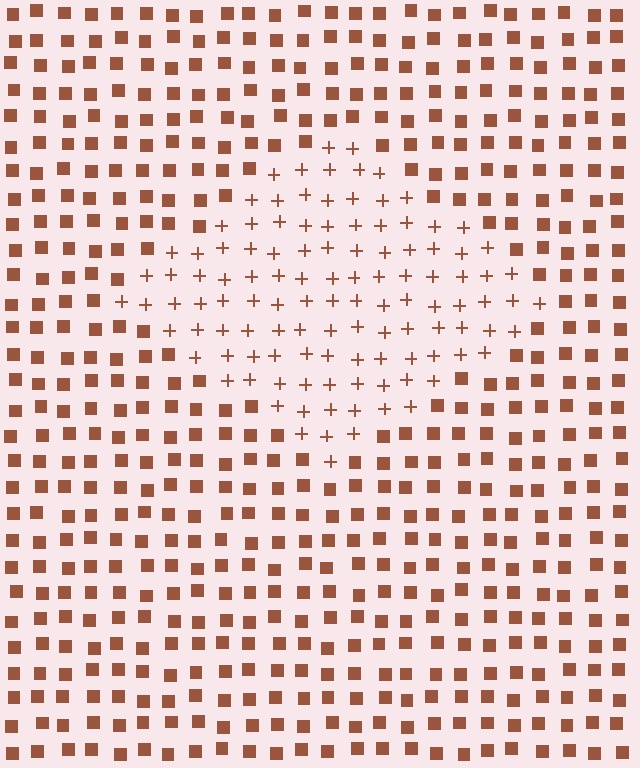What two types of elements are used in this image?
The image uses plus signs inside the diamond region and squares outside it.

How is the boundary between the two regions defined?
The boundary is defined by a change in element shape: plus signs inside vs. squares outside. All elements share the same color and spacing.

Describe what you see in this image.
The image is filled with small brown elements arranged in a uniform grid. A diamond-shaped region contains plus signs, while the surrounding area contains squares. The boundary is defined purely by the change in element shape.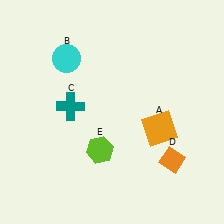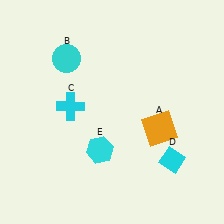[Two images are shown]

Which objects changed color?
C changed from teal to cyan. D changed from orange to cyan. E changed from lime to cyan.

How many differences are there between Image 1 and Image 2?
There are 3 differences between the two images.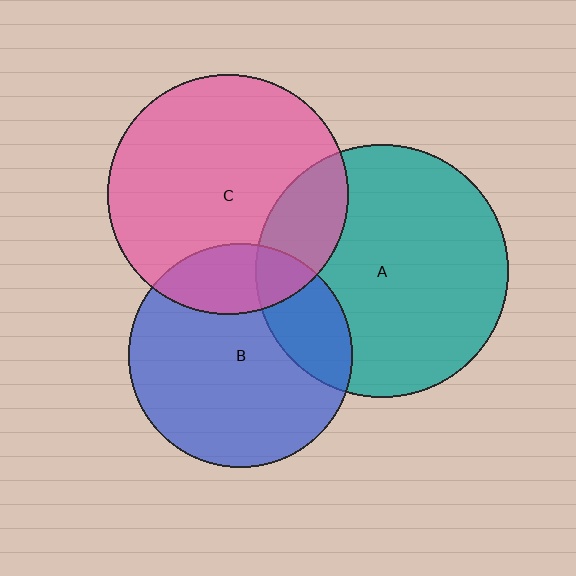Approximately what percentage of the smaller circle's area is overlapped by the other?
Approximately 20%.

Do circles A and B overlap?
Yes.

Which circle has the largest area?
Circle A (teal).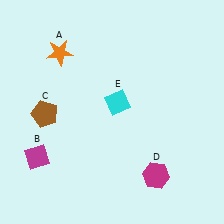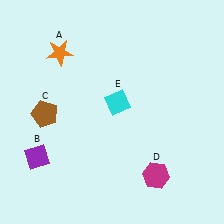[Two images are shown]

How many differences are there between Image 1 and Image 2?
There is 1 difference between the two images.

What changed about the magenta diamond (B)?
In Image 1, B is magenta. In Image 2, it changed to purple.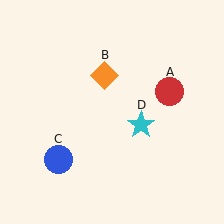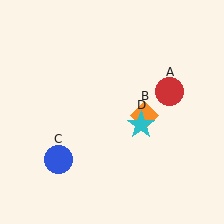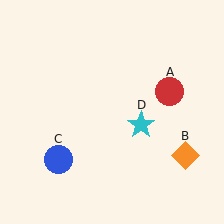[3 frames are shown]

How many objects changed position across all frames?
1 object changed position: orange diamond (object B).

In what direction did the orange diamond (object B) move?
The orange diamond (object B) moved down and to the right.